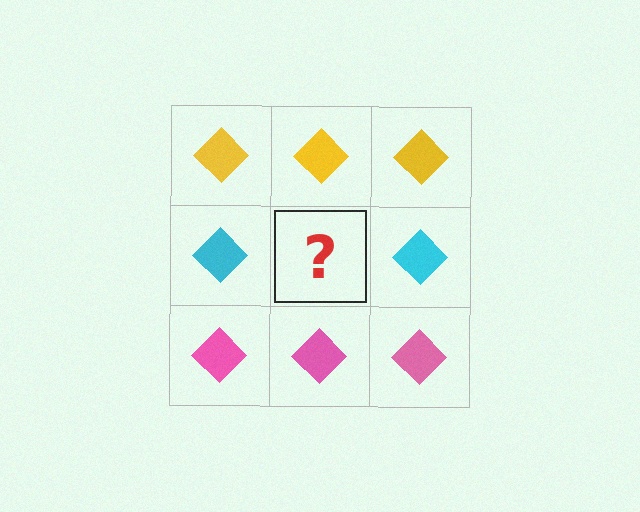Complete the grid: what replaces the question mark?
The question mark should be replaced with a cyan diamond.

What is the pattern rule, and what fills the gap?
The rule is that each row has a consistent color. The gap should be filled with a cyan diamond.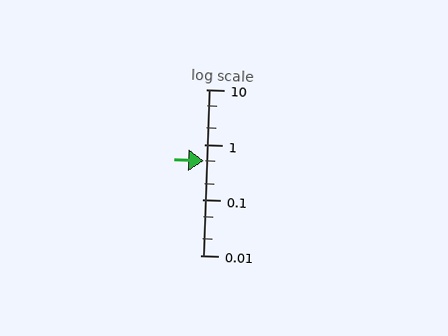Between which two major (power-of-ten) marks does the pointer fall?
The pointer is between 0.1 and 1.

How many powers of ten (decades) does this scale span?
The scale spans 3 decades, from 0.01 to 10.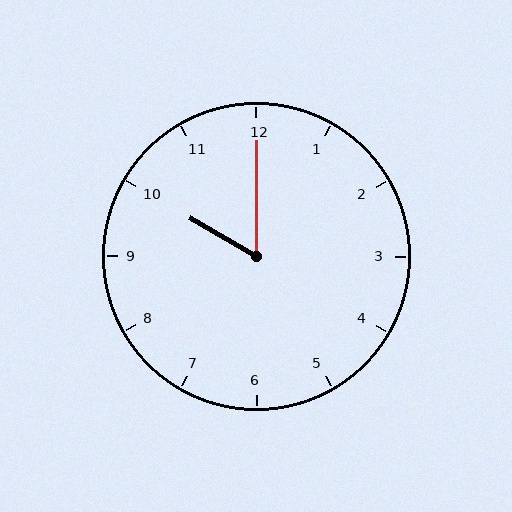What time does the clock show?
10:00.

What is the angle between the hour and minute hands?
Approximately 60 degrees.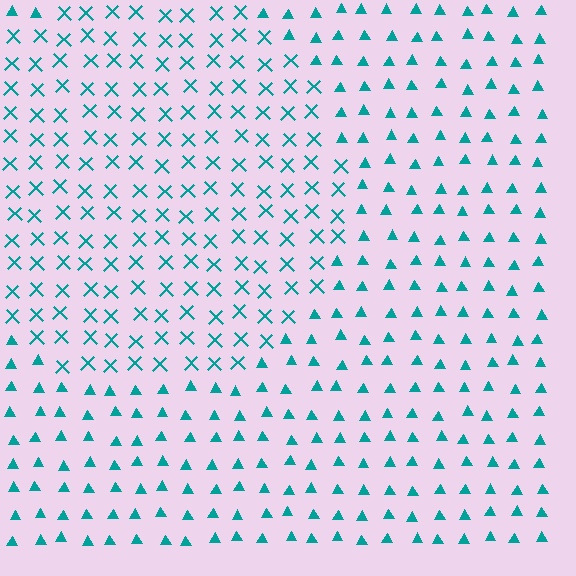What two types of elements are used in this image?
The image uses X marks inside the circle region and triangles outside it.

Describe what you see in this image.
The image is filled with small teal elements arranged in a uniform grid. A circle-shaped region contains X marks, while the surrounding area contains triangles. The boundary is defined purely by the change in element shape.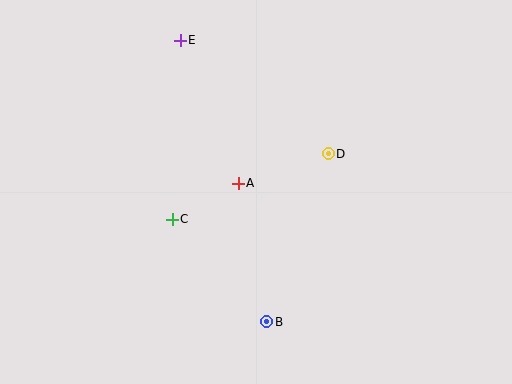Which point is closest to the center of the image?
Point A at (238, 183) is closest to the center.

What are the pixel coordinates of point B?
Point B is at (267, 322).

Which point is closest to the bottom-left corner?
Point C is closest to the bottom-left corner.